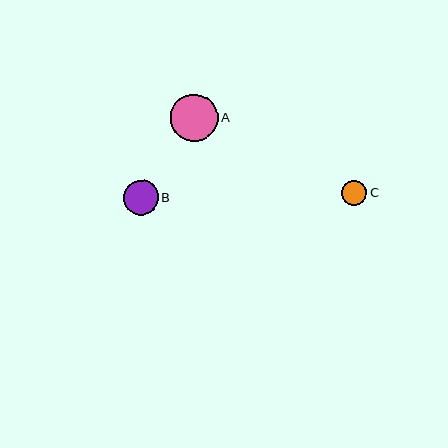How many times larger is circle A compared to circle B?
Circle A is approximately 1.4 times the size of circle B.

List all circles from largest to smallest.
From largest to smallest: A, B, C.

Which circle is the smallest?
Circle C is the smallest with a size of approximately 25 pixels.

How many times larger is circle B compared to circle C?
Circle B is approximately 1.4 times the size of circle C.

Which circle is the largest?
Circle A is the largest with a size of approximately 47 pixels.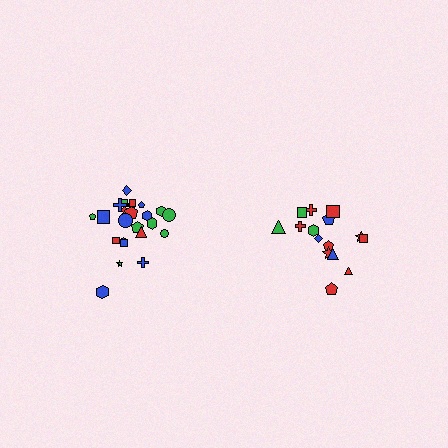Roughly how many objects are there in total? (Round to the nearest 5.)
Roughly 40 objects in total.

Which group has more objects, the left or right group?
The left group.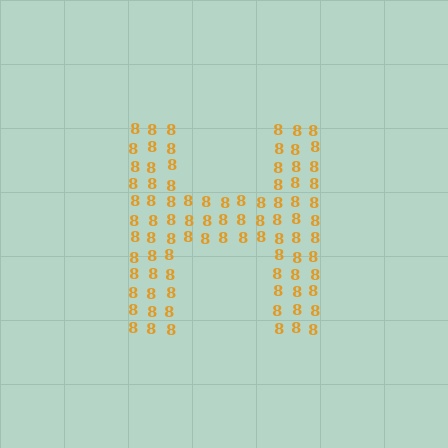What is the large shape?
The large shape is the letter H.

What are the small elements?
The small elements are digit 8's.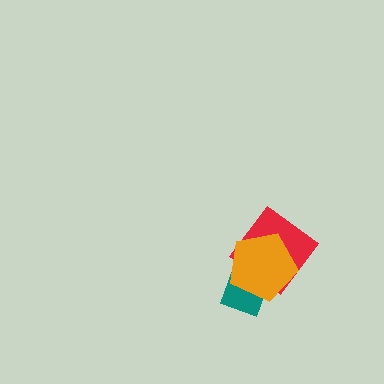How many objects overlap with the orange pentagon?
2 objects overlap with the orange pentagon.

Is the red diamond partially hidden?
Yes, it is partially covered by another shape.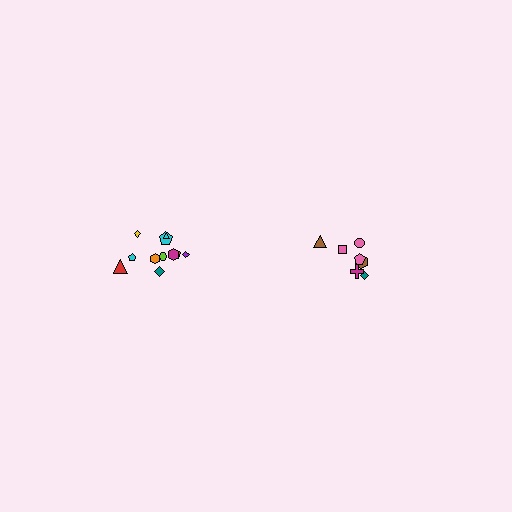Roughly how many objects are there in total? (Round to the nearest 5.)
Roughly 20 objects in total.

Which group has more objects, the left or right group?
The left group.